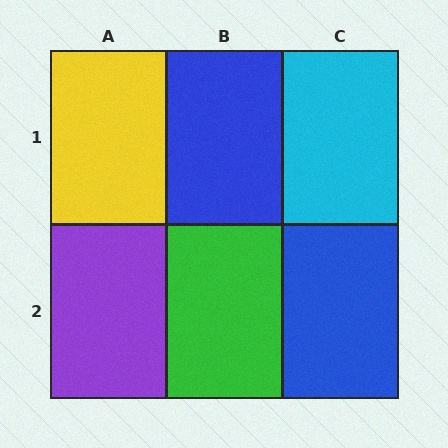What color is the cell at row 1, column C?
Cyan.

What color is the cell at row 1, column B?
Blue.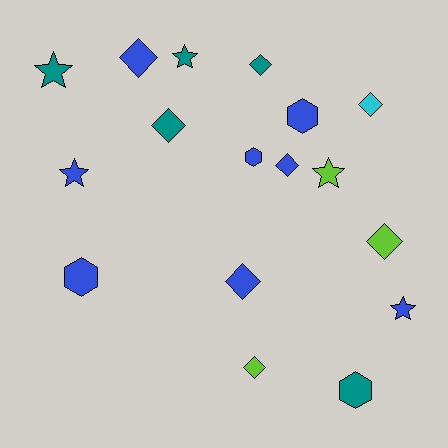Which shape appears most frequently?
Diamond, with 8 objects.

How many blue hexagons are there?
There are 3 blue hexagons.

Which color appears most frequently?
Blue, with 8 objects.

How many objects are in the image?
There are 17 objects.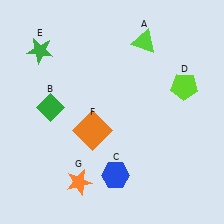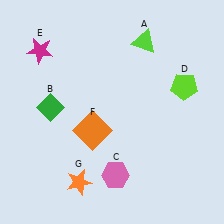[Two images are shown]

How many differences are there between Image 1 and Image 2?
There are 2 differences between the two images.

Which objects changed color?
C changed from blue to pink. E changed from green to magenta.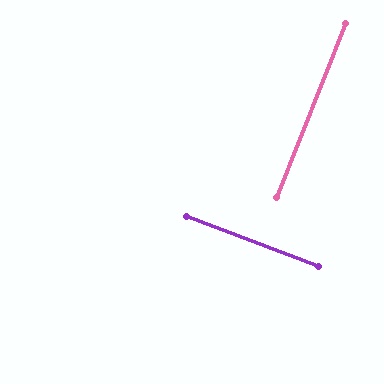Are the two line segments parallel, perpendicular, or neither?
Perpendicular — they meet at approximately 89°.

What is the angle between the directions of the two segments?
Approximately 89 degrees.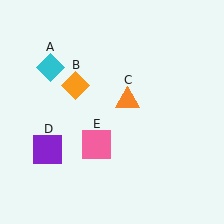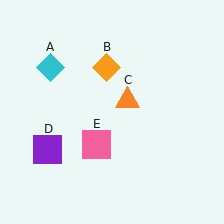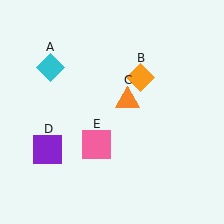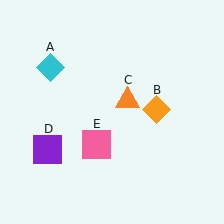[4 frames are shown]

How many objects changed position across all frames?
1 object changed position: orange diamond (object B).